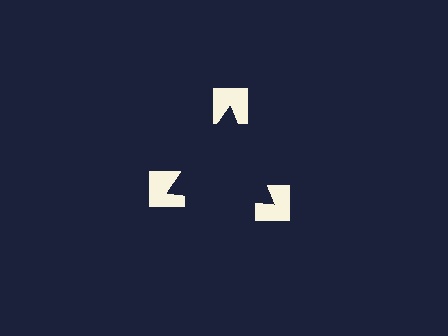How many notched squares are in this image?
There are 3 — one at each vertex of the illusory triangle.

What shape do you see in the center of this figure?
An illusory triangle — its edges are inferred from the aligned wedge cuts in the notched squares, not physically drawn.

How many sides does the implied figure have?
3 sides.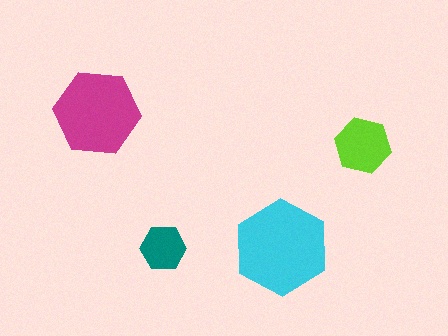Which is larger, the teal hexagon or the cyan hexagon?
The cyan one.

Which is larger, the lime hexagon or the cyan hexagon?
The cyan one.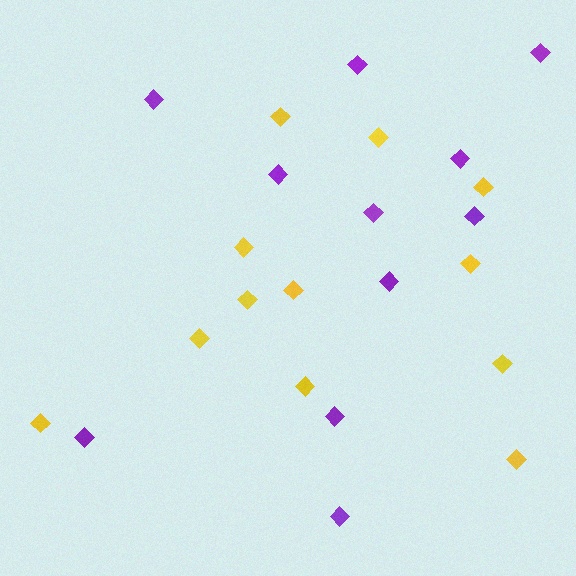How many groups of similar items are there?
There are 2 groups: one group of yellow diamonds (12) and one group of purple diamonds (11).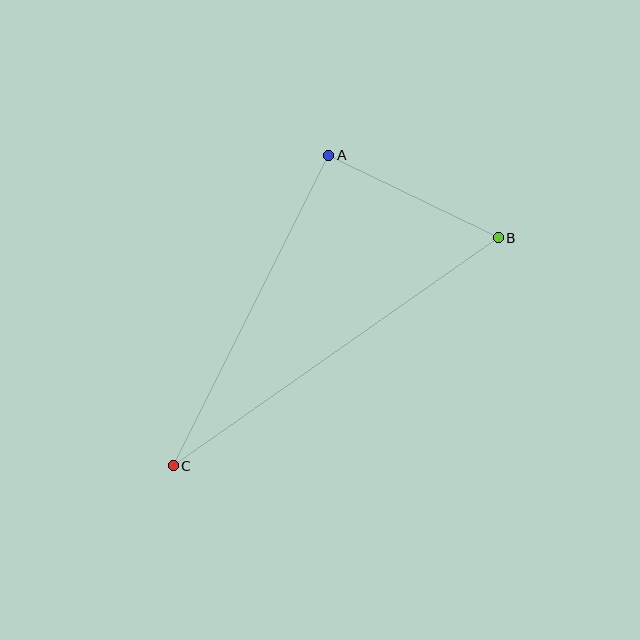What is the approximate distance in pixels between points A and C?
The distance between A and C is approximately 347 pixels.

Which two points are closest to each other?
Points A and B are closest to each other.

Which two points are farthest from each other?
Points B and C are farthest from each other.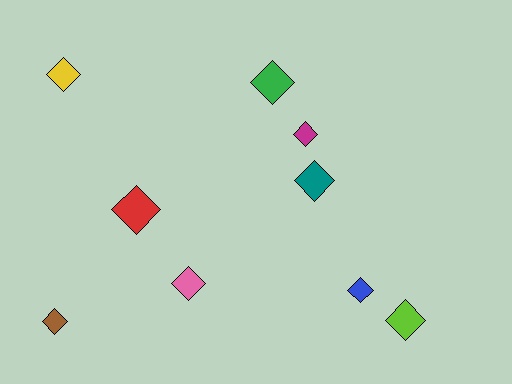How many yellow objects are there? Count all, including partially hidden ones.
There is 1 yellow object.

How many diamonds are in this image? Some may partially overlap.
There are 9 diamonds.